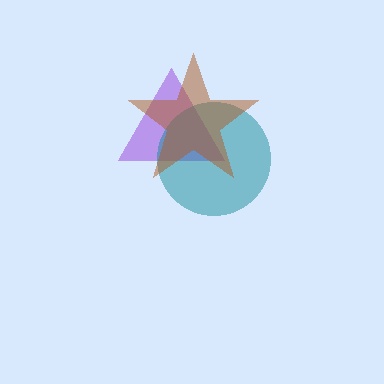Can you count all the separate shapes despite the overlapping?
Yes, there are 3 separate shapes.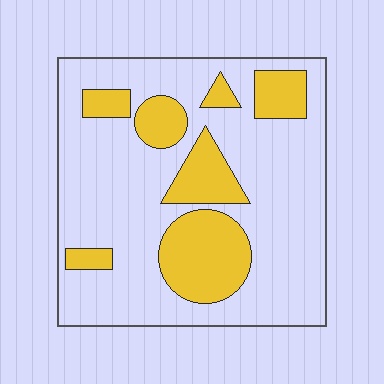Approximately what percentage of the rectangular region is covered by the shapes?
Approximately 25%.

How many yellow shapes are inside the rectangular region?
7.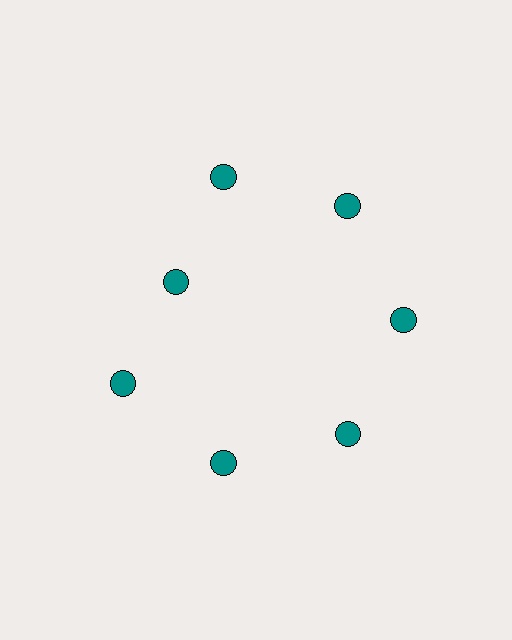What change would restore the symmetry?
The symmetry would be restored by moving it outward, back onto the ring so that all 7 circles sit at equal angles and equal distance from the center.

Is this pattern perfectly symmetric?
No. The 7 teal circles are arranged in a ring, but one element near the 10 o'clock position is pulled inward toward the center, breaking the 7-fold rotational symmetry.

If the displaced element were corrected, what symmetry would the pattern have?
It would have 7-fold rotational symmetry — the pattern would map onto itself every 51 degrees.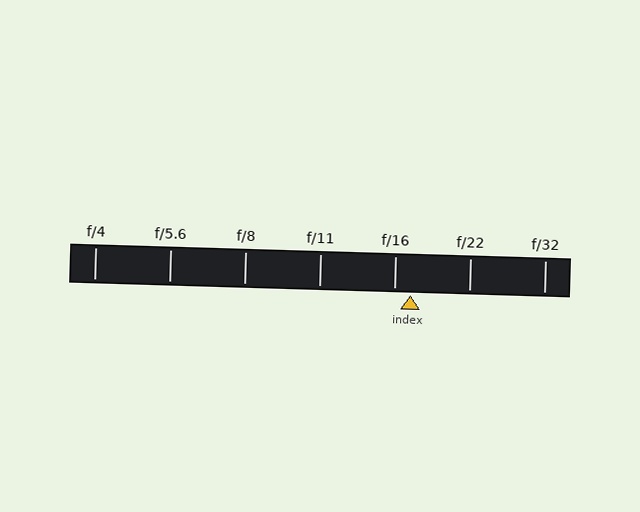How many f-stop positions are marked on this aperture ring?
There are 7 f-stop positions marked.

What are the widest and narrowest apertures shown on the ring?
The widest aperture shown is f/4 and the narrowest is f/32.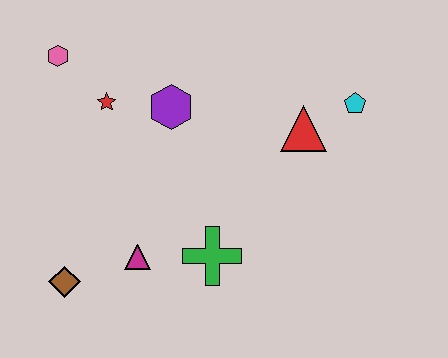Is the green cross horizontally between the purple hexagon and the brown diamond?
No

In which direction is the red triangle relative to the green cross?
The red triangle is above the green cross.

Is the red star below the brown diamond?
No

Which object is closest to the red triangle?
The cyan pentagon is closest to the red triangle.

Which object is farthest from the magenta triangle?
The cyan pentagon is farthest from the magenta triangle.